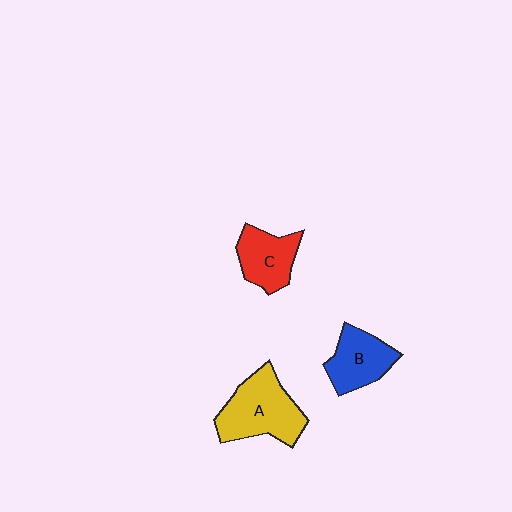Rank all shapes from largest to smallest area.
From largest to smallest: A (yellow), B (blue), C (red).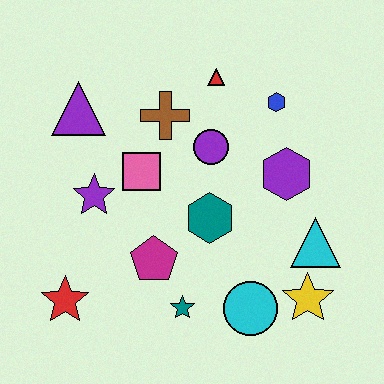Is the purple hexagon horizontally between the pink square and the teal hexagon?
No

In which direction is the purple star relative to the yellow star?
The purple star is to the left of the yellow star.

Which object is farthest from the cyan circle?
The purple triangle is farthest from the cyan circle.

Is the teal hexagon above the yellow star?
Yes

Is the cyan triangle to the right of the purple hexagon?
Yes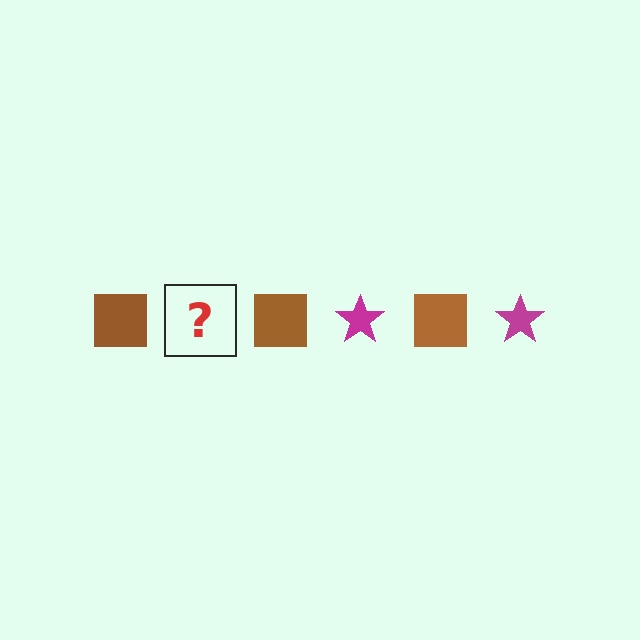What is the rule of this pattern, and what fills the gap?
The rule is that the pattern alternates between brown square and magenta star. The gap should be filled with a magenta star.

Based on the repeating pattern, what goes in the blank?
The blank should be a magenta star.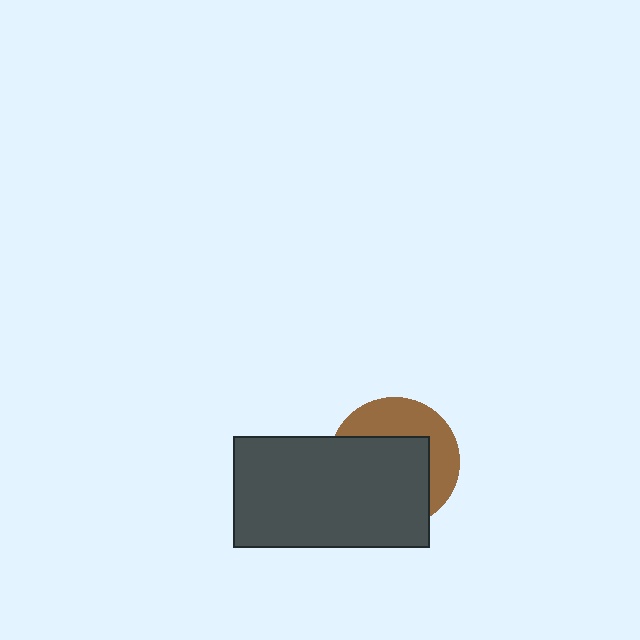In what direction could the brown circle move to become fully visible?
The brown circle could move toward the upper-right. That would shift it out from behind the dark gray rectangle entirely.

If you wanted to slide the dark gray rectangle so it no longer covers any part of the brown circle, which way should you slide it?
Slide it toward the lower-left — that is the most direct way to separate the two shapes.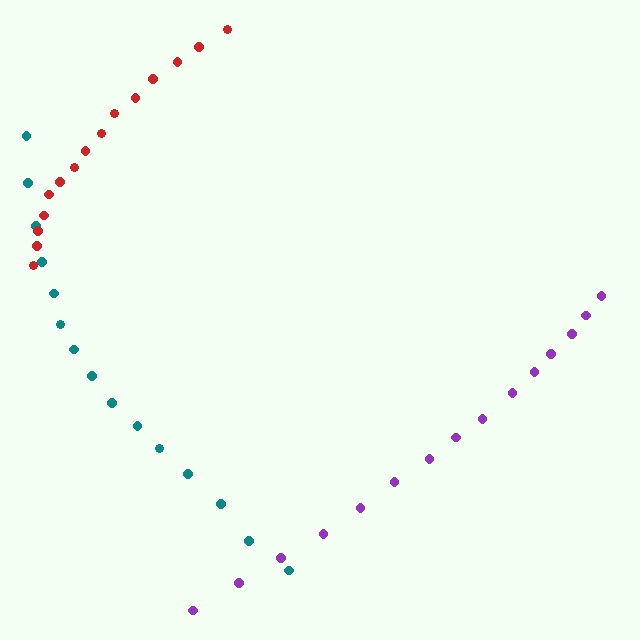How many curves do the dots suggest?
There are 3 distinct paths.